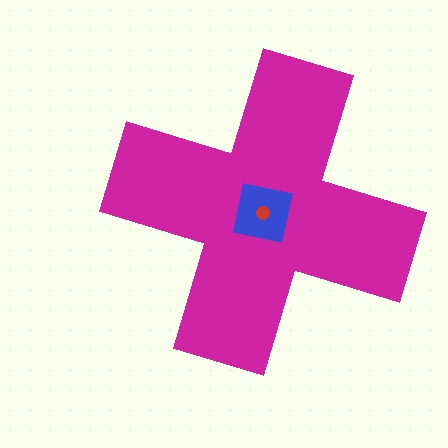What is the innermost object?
The red circle.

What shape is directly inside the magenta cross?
The blue square.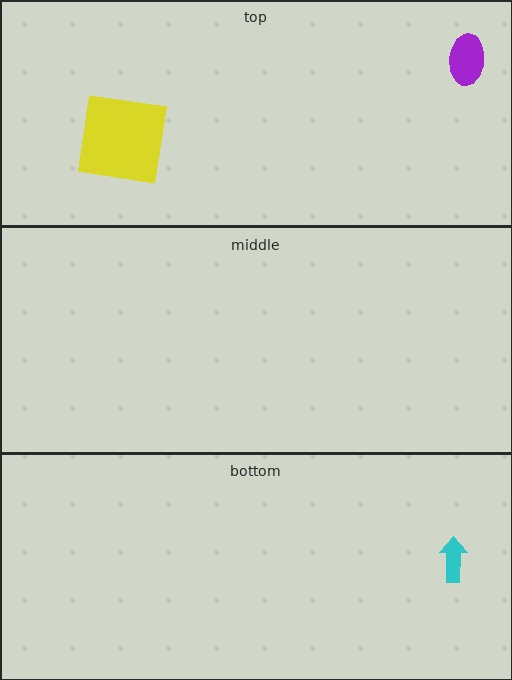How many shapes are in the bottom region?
1.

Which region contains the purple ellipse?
The top region.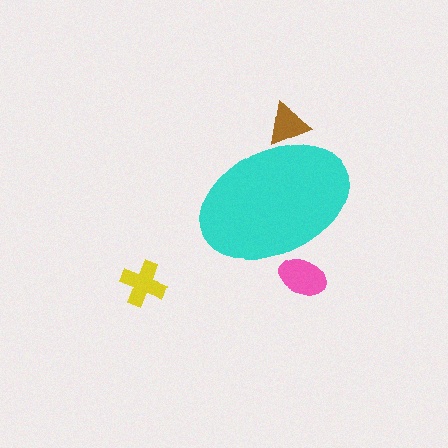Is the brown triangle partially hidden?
Yes, the brown triangle is partially hidden behind the cyan ellipse.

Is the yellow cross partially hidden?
No, the yellow cross is fully visible.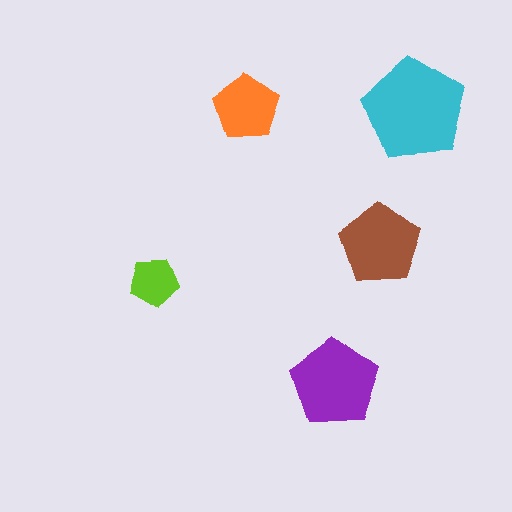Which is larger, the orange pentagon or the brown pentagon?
The brown one.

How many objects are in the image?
There are 5 objects in the image.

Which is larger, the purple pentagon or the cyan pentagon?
The cyan one.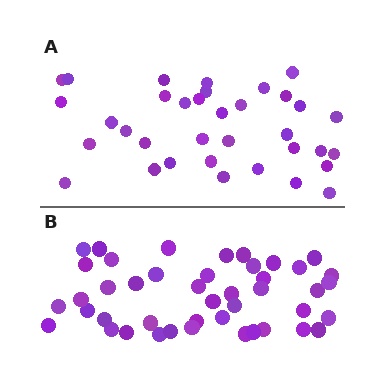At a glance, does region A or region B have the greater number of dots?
Region B (the bottom region) has more dots.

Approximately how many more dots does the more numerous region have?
Region B has roughly 8 or so more dots than region A.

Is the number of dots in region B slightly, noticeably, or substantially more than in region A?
Region B has noticeably more, but not dramatically so. The ratio is roughly 1.3 to 1.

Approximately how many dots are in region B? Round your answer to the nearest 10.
About 40 dots. (The exact count is 44, which rounds to 40.)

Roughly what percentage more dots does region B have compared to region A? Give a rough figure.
About 25% more.